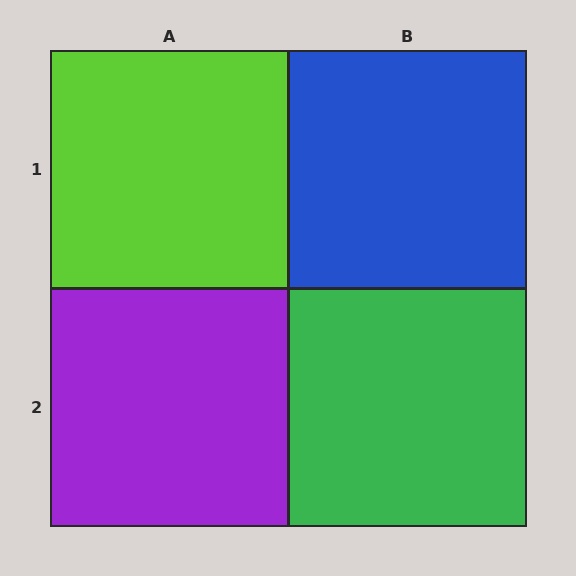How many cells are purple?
1 cell is purple.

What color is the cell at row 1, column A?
Lime.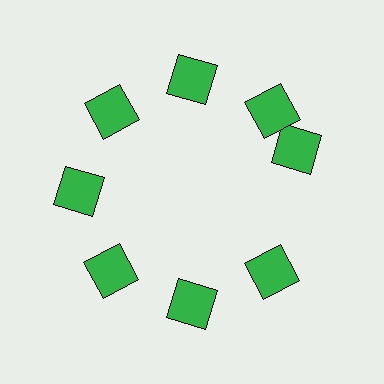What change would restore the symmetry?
The symmetry would be restored by rotating it back into even spacing with its neighbors so that all 8 squares sit at equal angles and equal distance from the center.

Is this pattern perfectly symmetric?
No. The 8 green squares are arranged in a ring, but one element near the 3 o'clock position is rotated out of alignment along the ring, breaking the 8-fold rotational symmetry.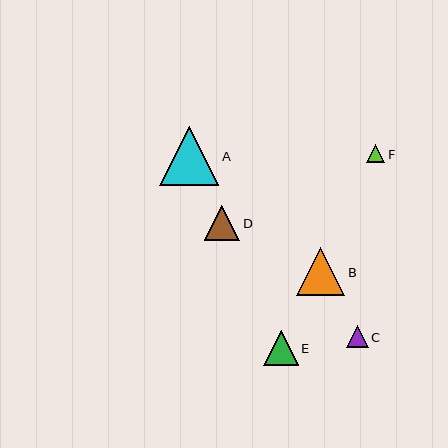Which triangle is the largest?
Triangle A is the largest with a size of approximately 60 pixels.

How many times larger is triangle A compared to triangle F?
Triangle A is approximately 3.4 times the size of triangle F.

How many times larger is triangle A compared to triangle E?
Triangle A is approximately 1.7 times the size of triangle E.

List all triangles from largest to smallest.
From largest to smallest: A, B, D, E, C, F.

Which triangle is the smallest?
Triangle F is the smallest with a size of approximately 18 pixels.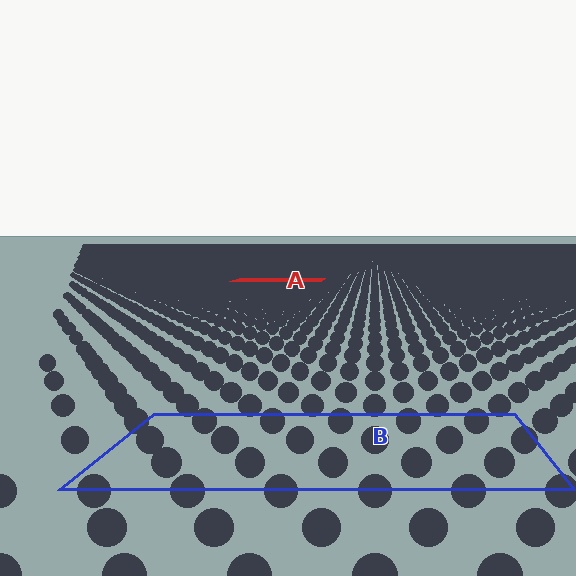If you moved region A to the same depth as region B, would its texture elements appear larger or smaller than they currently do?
They would appear larger. At a closer depth, the same texture elements are projected at a bigger on-screen size.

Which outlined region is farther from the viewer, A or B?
Region A is farther from the viewer — the texture elements inside it appear smaller and more densely packed.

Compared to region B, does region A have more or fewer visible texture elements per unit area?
Region A has more texture elements per unit area — they are packed more densely because it is farther away.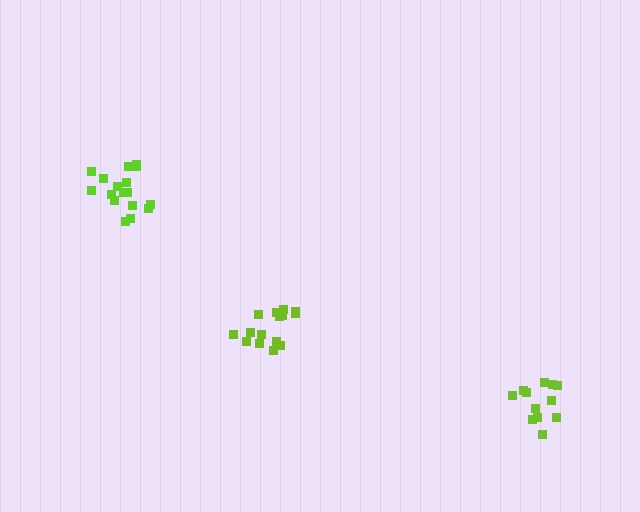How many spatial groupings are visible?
There are 3 spatial groupings.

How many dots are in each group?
Group 1: 15 dots, Group 2: 12 dots, Group 3: 17 dots (44 total).